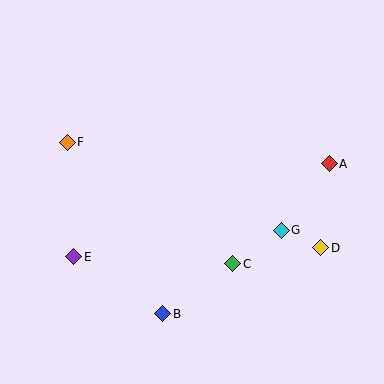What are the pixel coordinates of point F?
Point F is at (67, 142).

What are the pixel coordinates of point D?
Point D is at (321, 248).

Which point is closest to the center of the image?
Point C at (233, 264) is closest to the center.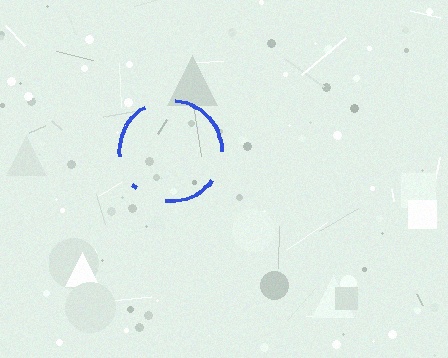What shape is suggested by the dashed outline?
The dashed outline suggests a circle.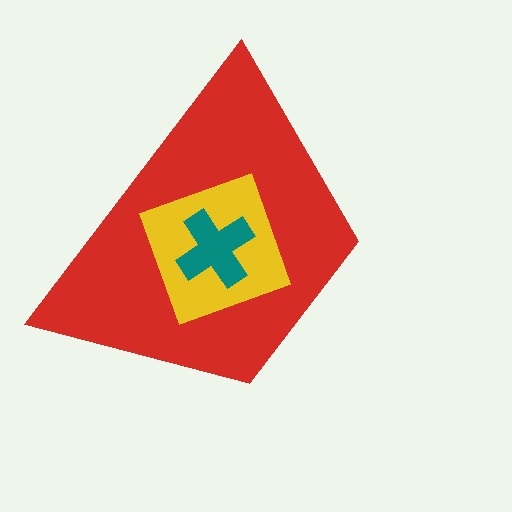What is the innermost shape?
The teal cross.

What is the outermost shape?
The red trapezoid.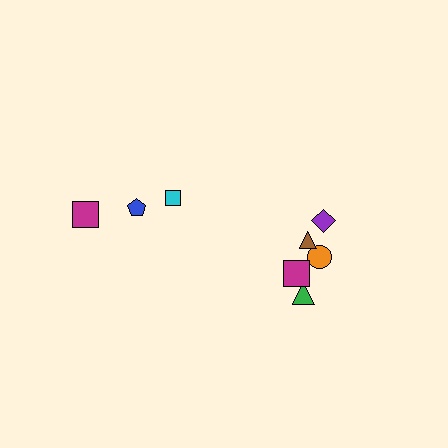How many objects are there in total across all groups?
There are 8 objects.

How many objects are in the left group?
There are 3 objects.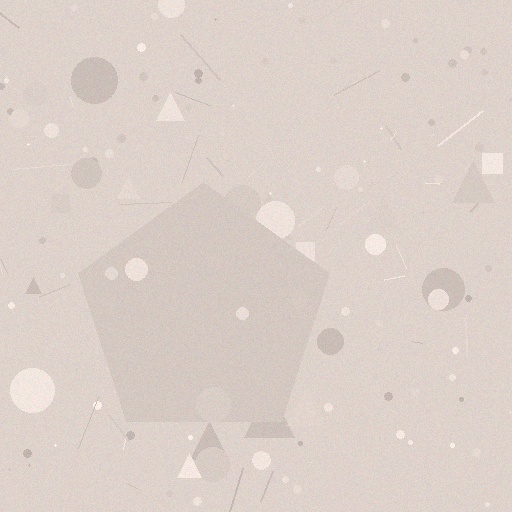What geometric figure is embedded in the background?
A pentagon is embedded in the background.